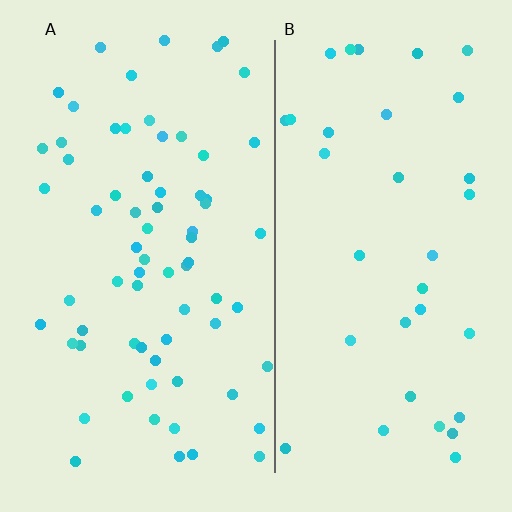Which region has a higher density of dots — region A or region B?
A (the left).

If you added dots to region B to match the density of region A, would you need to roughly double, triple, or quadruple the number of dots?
Approximately double.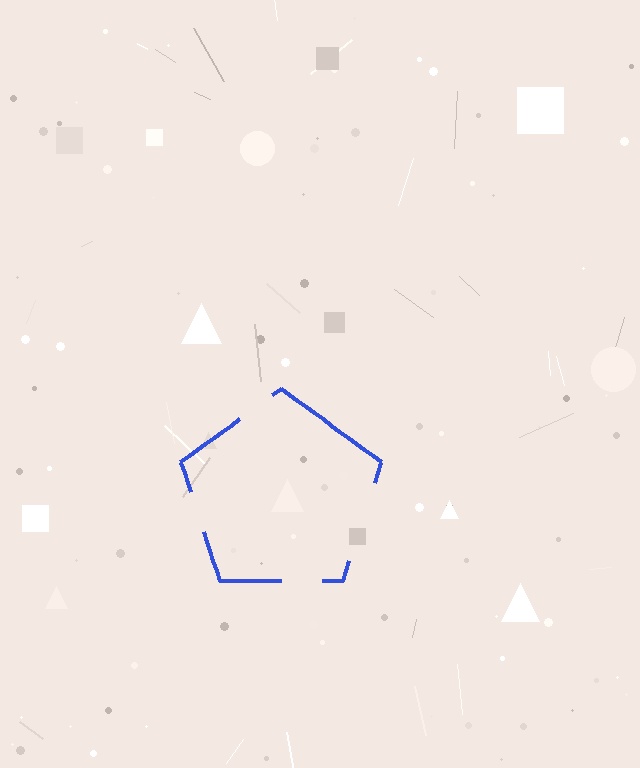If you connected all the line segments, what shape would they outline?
They would outline a pentagon.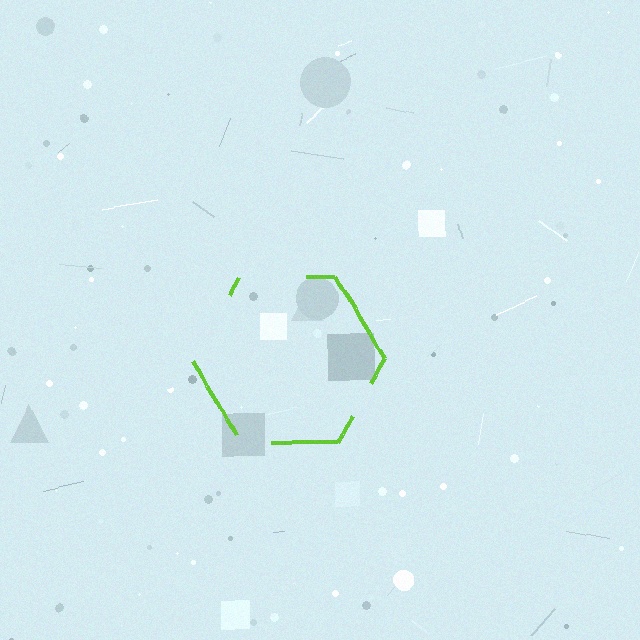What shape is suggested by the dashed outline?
The dashed outline suggests a hexagon.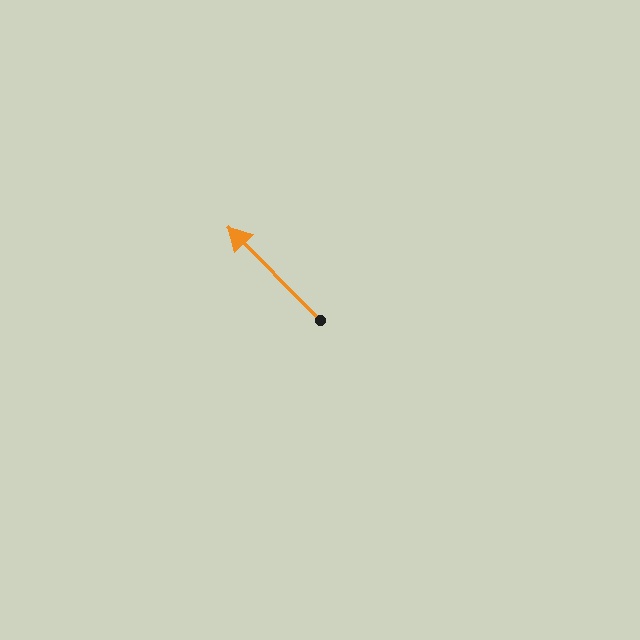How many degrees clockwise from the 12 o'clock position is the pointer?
Approximately 315 degrees.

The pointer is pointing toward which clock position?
Roughly 11 o'clock.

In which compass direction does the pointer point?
Northwest.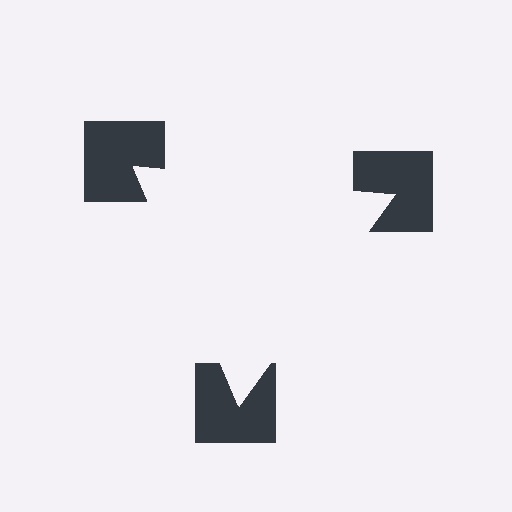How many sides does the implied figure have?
3 sides.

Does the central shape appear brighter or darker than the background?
It typically appears slightly brighter than the background, even though no actual brightness change is drawn.